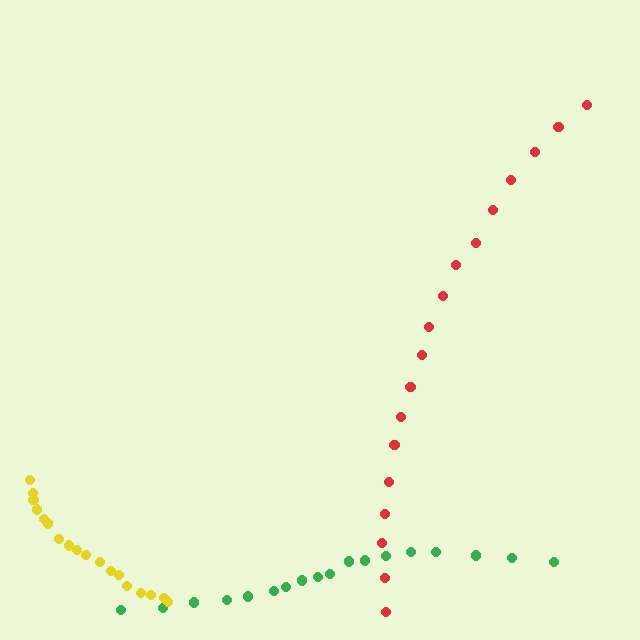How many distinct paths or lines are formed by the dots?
There are 3 distinct paths.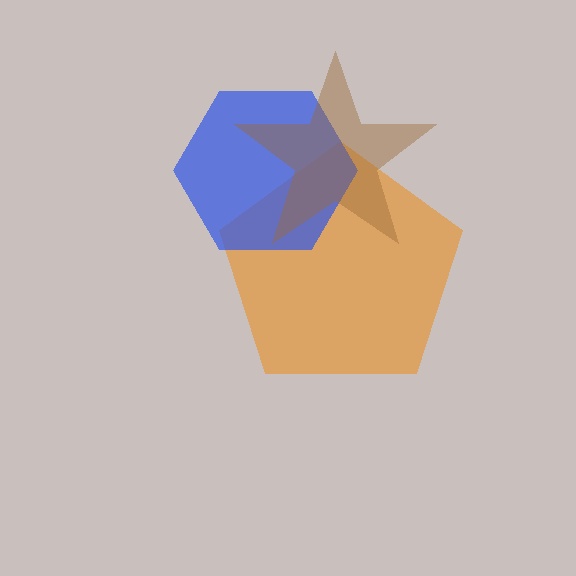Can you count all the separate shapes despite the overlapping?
Yes, there are 3 separate shapes.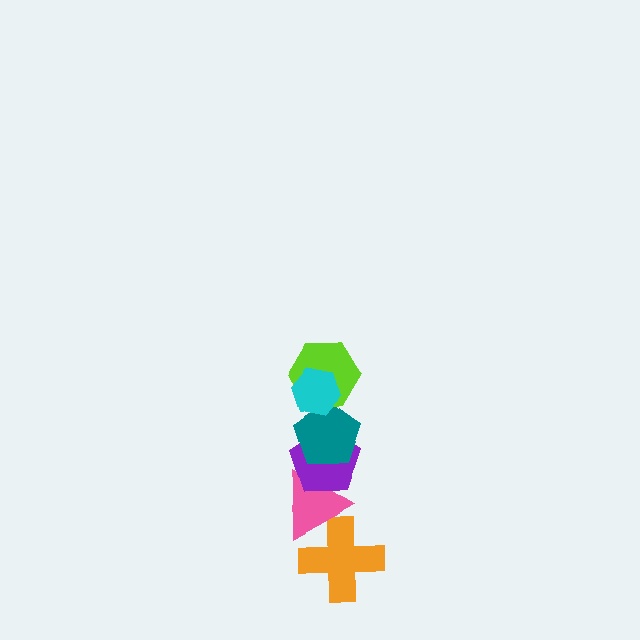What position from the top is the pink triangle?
The pink triangle is 5th from the top.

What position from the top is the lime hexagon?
The lime hexagon is 2nd from the top.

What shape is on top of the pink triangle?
The purple pentagon is on top of the pink triangle.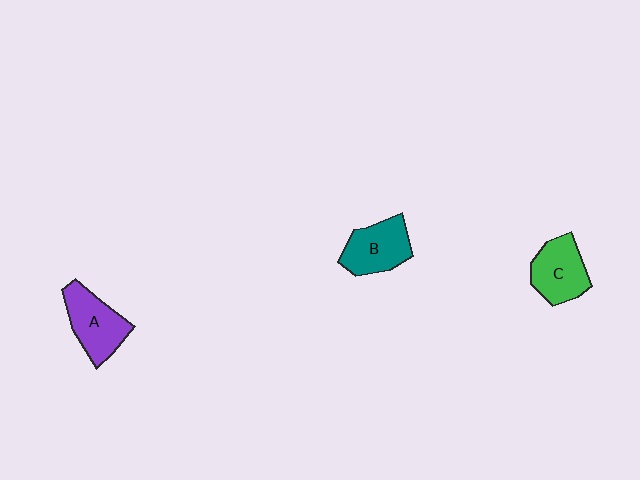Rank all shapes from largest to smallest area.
From largest to smallest: A (purple), B (teal), C (green).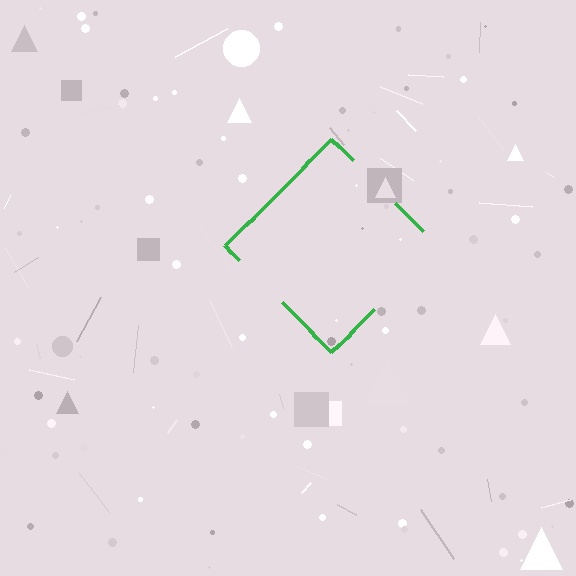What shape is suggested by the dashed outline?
The dashed outline suggests a diamond.